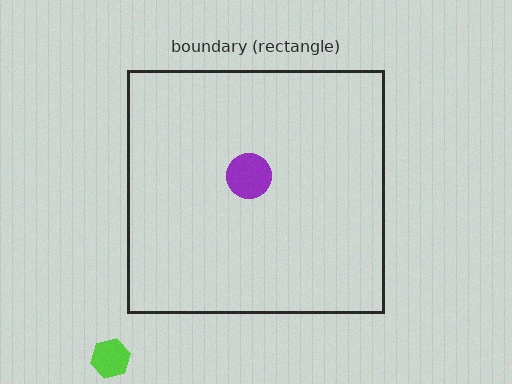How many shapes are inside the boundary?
1 inside, 1 outside.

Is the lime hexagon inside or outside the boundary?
Outside.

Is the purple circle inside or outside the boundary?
Inside.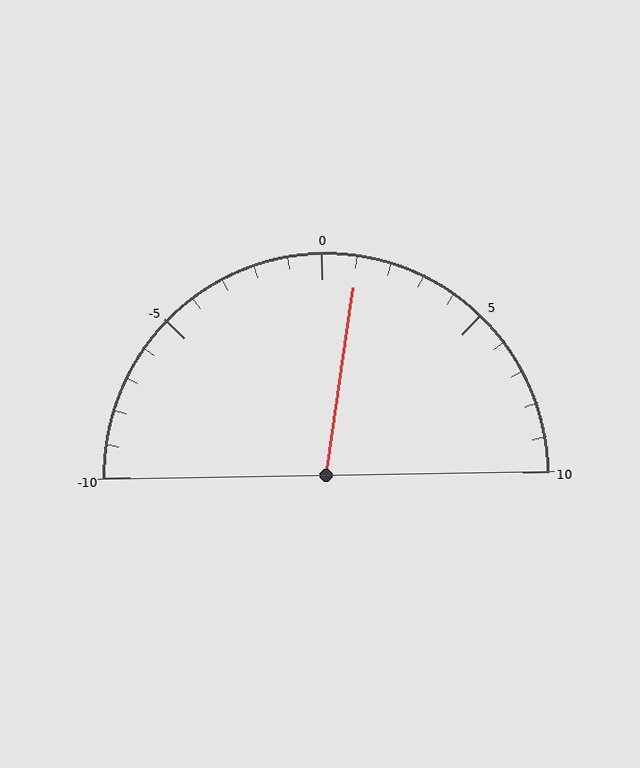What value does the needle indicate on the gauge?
The needle indicates approximately 1.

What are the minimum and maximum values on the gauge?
The gauge ranges from -10 to 10.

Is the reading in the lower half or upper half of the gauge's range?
The reading is in the upper half of the range (-10 to 10).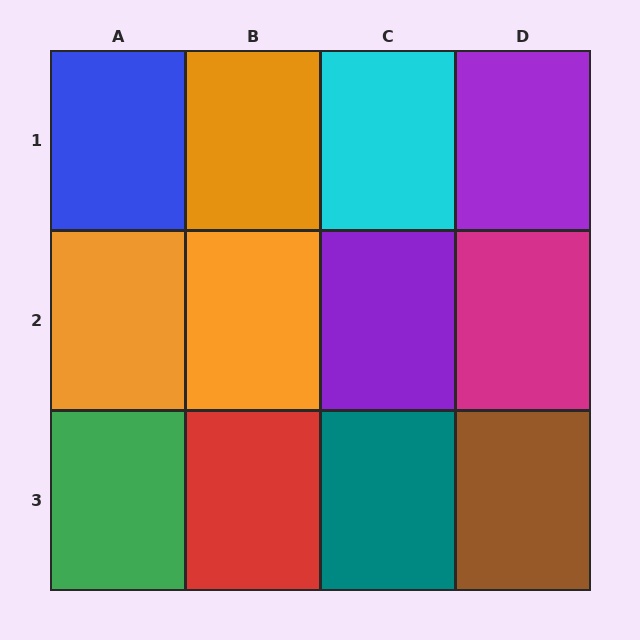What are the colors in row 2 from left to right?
Orange, orange, purple, magenta.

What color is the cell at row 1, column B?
Orange.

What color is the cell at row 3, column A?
Green.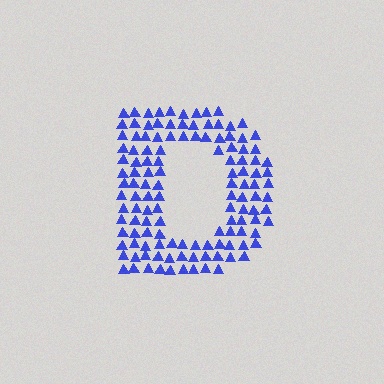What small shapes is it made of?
It is made of small triangles.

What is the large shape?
The large shape is the letter D.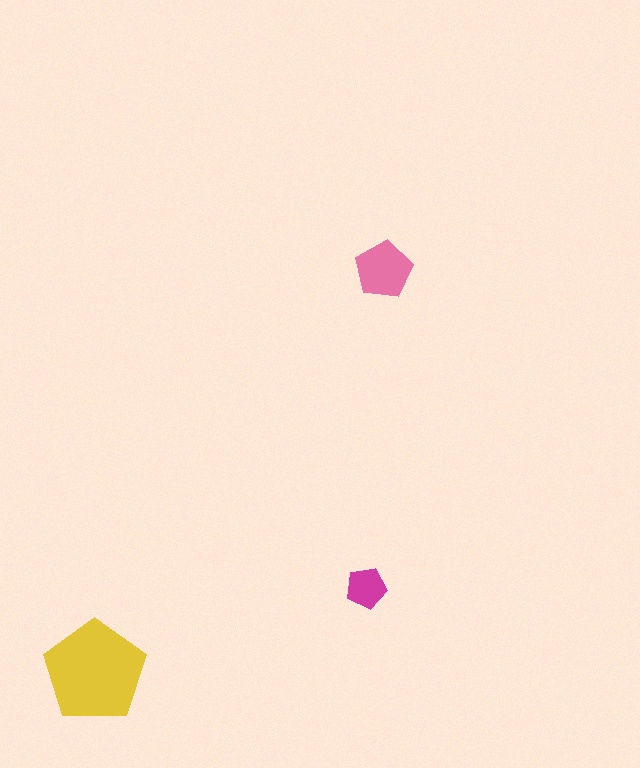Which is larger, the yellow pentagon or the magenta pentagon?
The yellow one.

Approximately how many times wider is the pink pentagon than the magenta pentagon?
About 1.5 times wider.